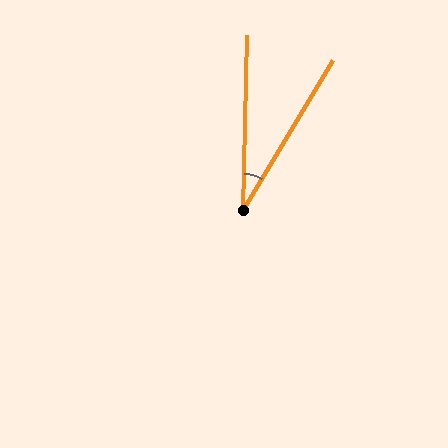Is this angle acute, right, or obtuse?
It is acute.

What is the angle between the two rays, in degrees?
Approximately 29 degrees.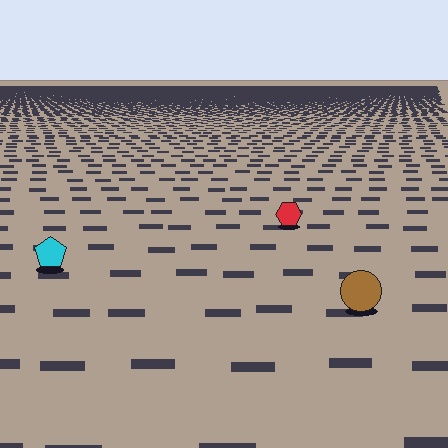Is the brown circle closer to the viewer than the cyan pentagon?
Yes. The brown circle is closer — you can tell from the texture gradient: the ground texture is coarser near it.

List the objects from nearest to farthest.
From nearest to farthest: the brown circle, the cyan pentagon, the red hexagon.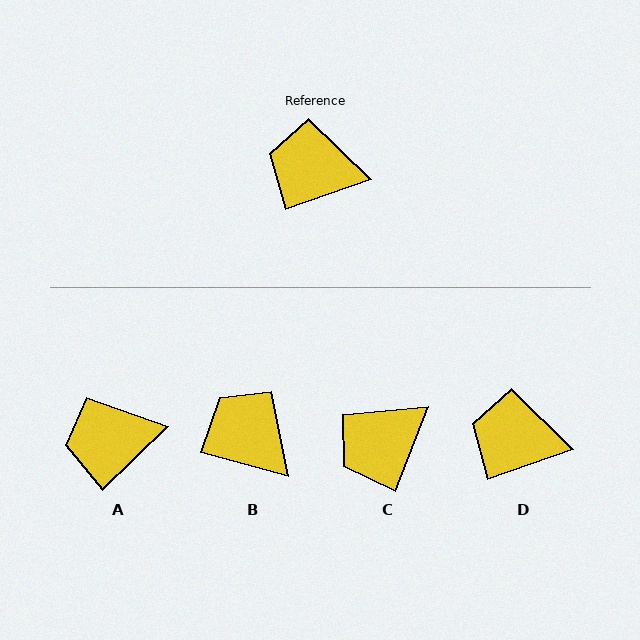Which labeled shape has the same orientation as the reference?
D.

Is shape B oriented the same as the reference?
No, it is off by about 34 degrees.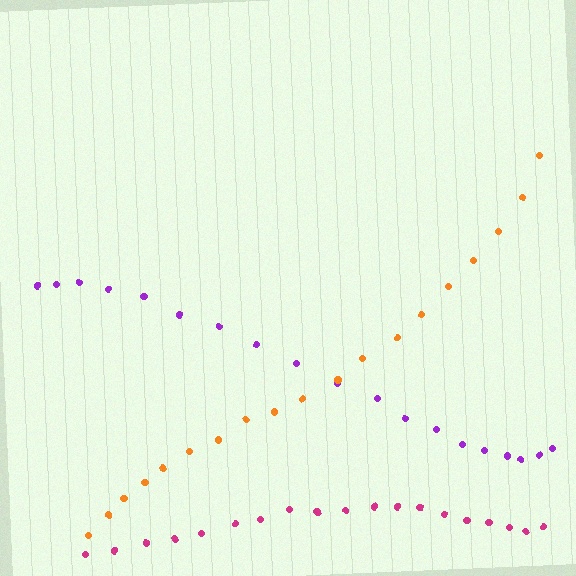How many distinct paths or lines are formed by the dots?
There are 3 distinct paths.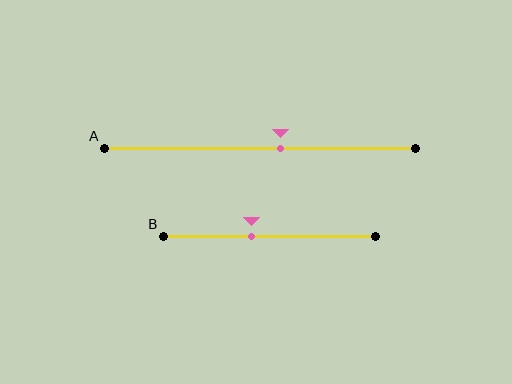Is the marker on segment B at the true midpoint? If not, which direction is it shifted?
No, the marker on segment B is shifted to the left by about 8% of the segment length.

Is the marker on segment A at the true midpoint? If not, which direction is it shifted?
No, the marker on segment A is shifted to the right by about 6% of the segment length.